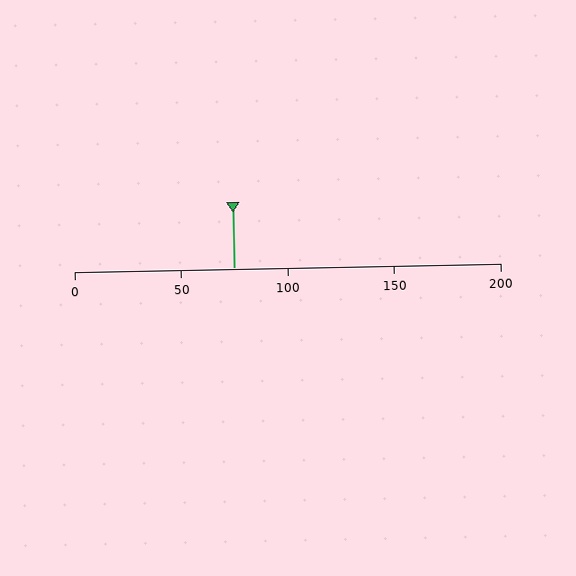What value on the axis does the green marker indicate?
The marker indicates approximately 75.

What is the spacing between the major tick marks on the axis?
The major ticks are spaced 50 apart.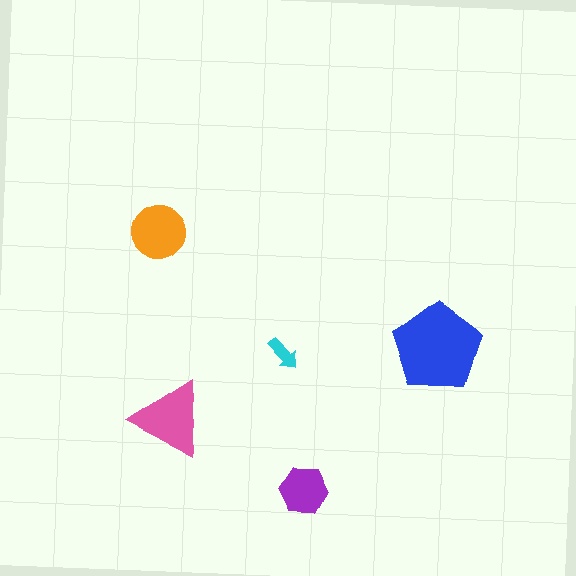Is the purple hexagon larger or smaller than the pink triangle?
Smaller.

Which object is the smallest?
The cyan arrow.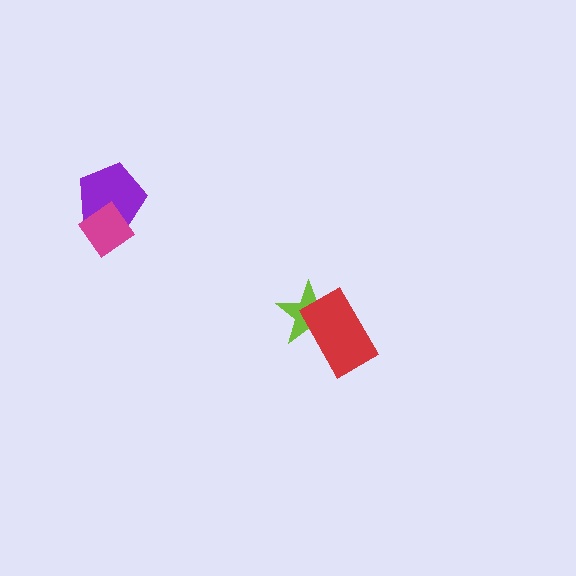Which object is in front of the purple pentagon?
The magenta diamond is in front of the purple pentagon.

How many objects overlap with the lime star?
1 object overlaps with the lime star.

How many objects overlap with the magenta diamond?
1 object overlaps with the magenta diamond.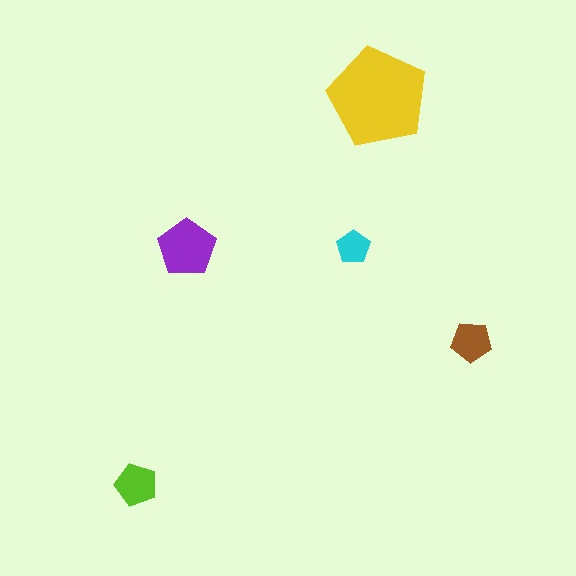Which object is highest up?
The yellow pentagon is topmost.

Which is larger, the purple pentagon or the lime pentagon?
The purple one.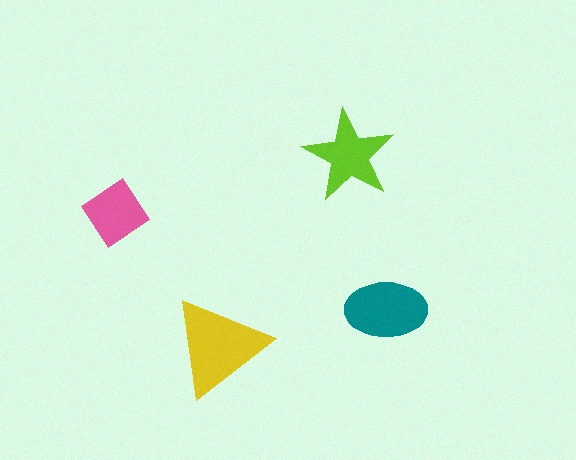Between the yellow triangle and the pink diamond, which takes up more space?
The yellow triangle.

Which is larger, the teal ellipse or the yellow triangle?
The yellow triangle.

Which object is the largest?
The yellow triangle.